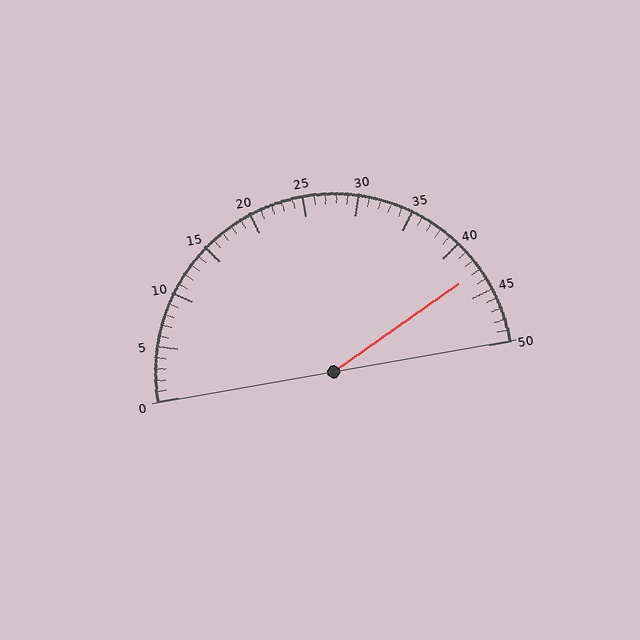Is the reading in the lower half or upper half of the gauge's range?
The reading is in the upper half of the range (0 to 50).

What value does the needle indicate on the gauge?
The needle indicates approximately 43.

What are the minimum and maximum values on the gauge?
The gauge ranges from 0 to 50.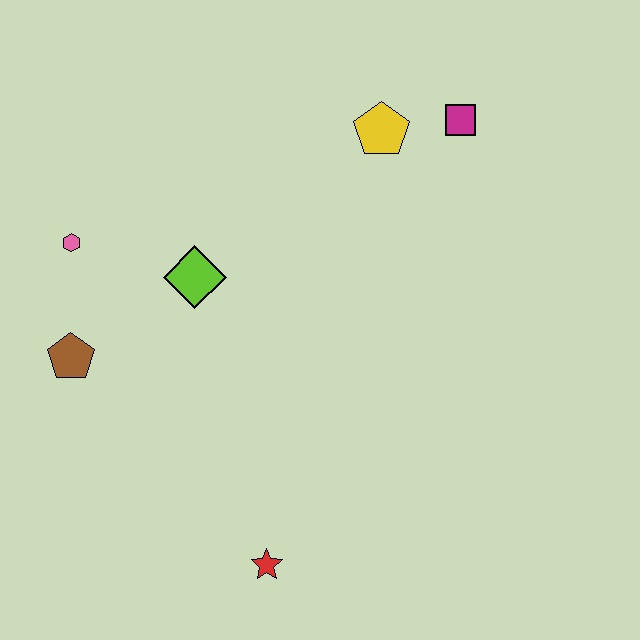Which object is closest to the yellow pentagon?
The magenta square is closest to the yellow pentagon.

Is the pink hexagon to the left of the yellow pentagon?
Yes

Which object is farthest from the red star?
The magenta square is farthest from the red star.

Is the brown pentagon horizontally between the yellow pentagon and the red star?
No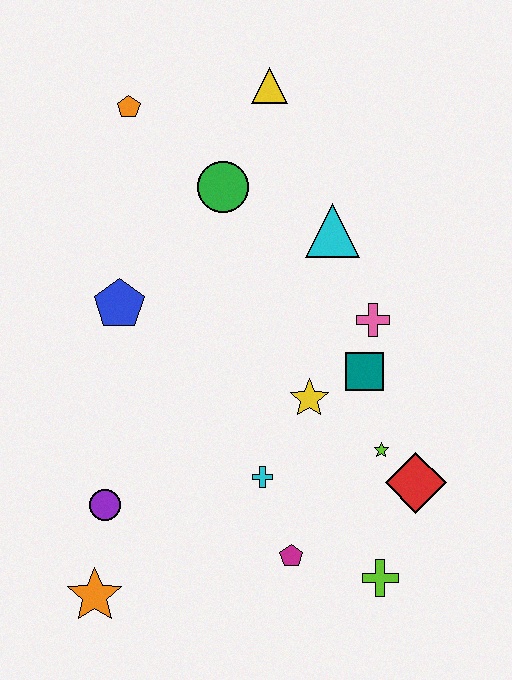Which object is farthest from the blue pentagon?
The lime cross is farthest from the blue pentagon.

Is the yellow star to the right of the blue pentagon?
Yes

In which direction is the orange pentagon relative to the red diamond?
The orange pentagon is above the red diamond.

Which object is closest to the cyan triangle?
The pink cross is closest to the cyan triangle.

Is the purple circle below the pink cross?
Yes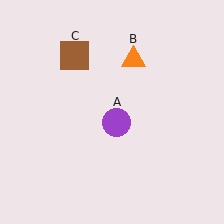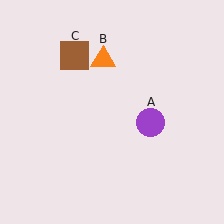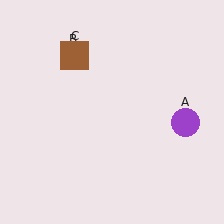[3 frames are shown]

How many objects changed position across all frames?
2 objects changed position: purple circle (object A), orange triangle (object B).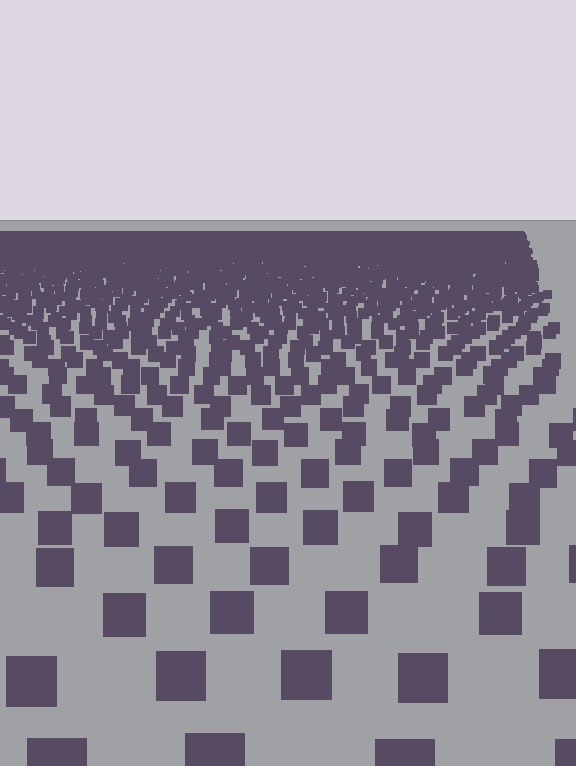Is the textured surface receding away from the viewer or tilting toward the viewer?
The surface is receding away from the viewer. Texture elements get smaller and denser toward the top.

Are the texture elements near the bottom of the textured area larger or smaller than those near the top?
Larger. Near the bottom, elements are closer to the viewer and appear at a bigger on-screen size.